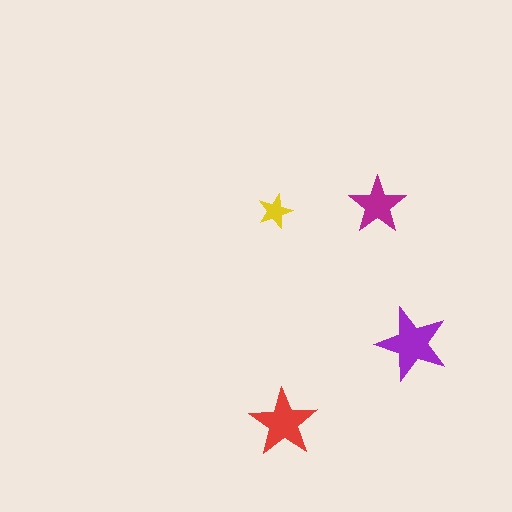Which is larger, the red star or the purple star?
The purple one.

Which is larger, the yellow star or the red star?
The red one.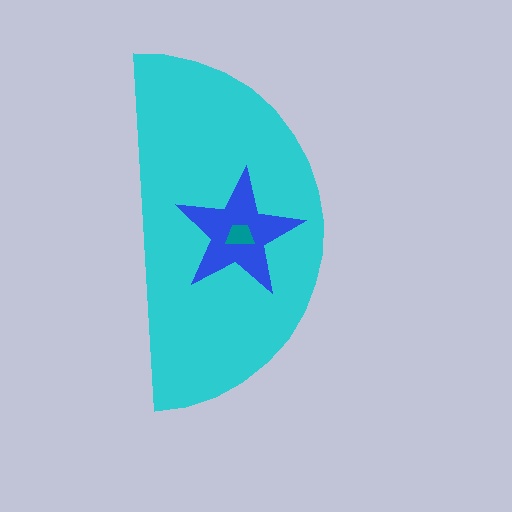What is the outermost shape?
The cyan semicircle.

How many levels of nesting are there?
3.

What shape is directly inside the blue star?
The teal trapezoid.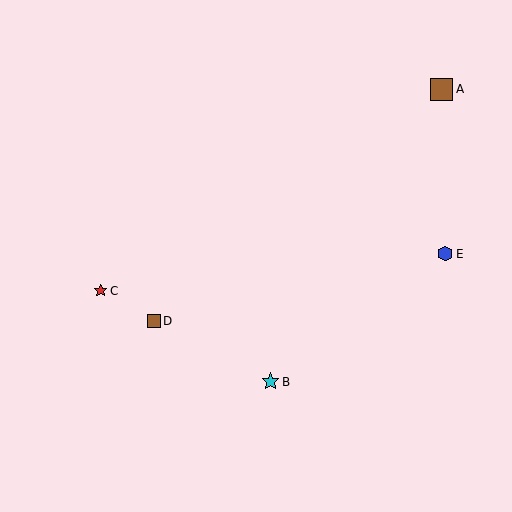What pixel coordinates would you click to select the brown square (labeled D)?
Click at (154, 321) to select the brown square D.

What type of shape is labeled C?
Shape C is a red star.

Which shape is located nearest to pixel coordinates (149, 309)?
The brown square (labeled D) at (154, 321) is nearest to that location.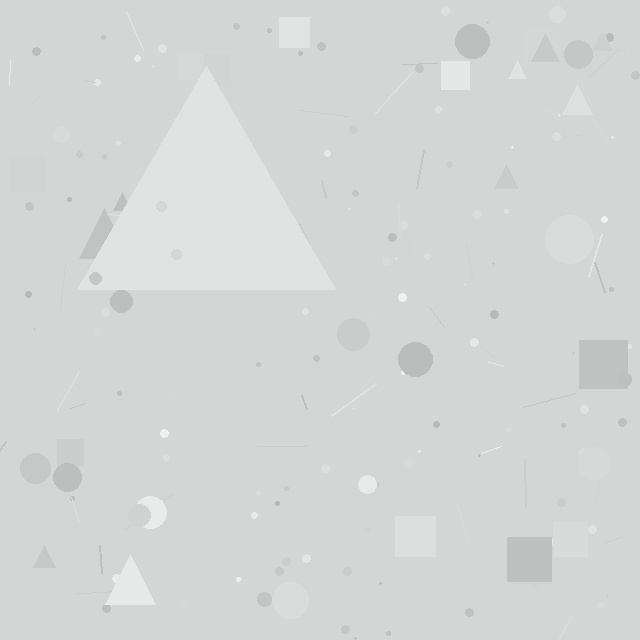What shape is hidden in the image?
A triangle is hidden in the image.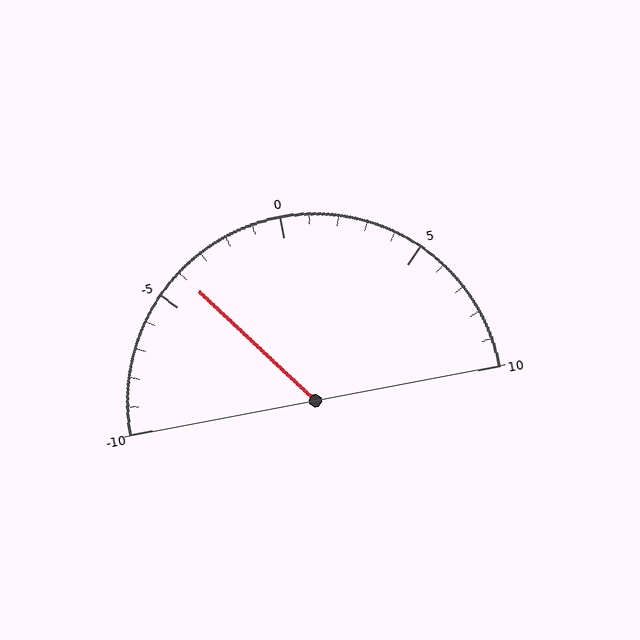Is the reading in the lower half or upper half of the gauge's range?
The reading is in the lower half of the range (-10 to 10).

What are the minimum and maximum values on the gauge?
The gauge ranges from -10 to 10.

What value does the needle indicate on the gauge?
The needle indicates approximately -4.